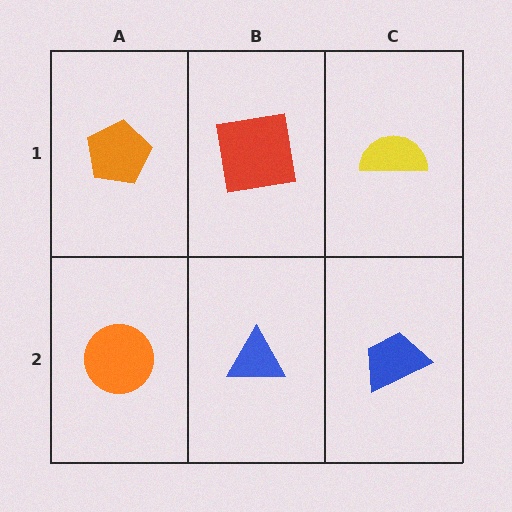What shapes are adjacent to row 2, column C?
A yellow semicircle (row 1, column C), a blue triangle (row 2, column B).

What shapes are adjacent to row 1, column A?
An orange circle (row 2, column A), a red square (row 1, column B).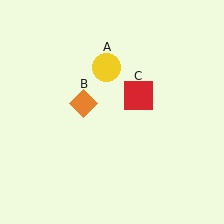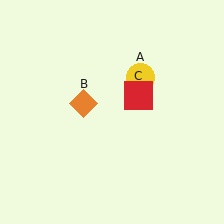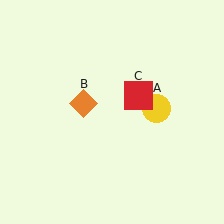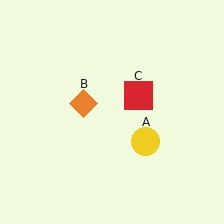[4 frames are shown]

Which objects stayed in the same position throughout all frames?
Orange diamond (object B) and red square (object C) remained stationary.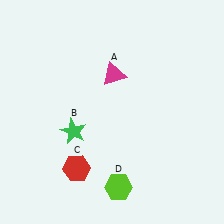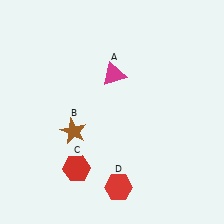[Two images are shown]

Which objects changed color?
B changed from green to brown. D changed from lime to red.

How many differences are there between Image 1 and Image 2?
There are 2 differences between the two images.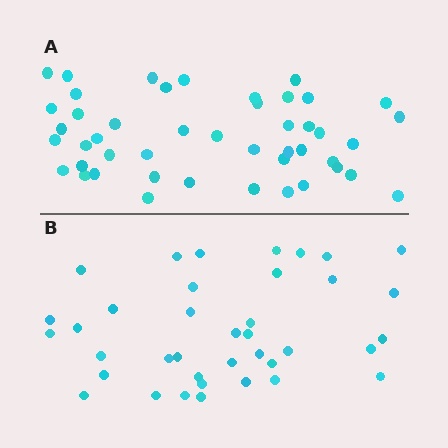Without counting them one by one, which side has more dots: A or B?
Region A (the top region) has more dots.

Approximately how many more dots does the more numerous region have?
Region A has roughly 8 or so more dots than region B.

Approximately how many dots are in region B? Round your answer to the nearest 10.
About 40 dots. (The exact count is 38, which rounds to 40.)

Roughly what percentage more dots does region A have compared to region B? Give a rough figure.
About 20% more.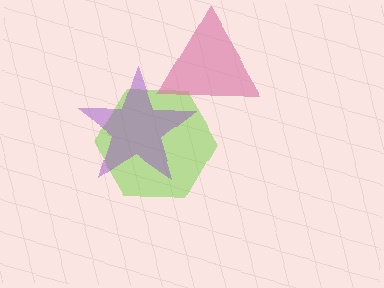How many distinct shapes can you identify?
There are 3 distinct shapes: a lime hexagon, a pink triangle, a purple star.